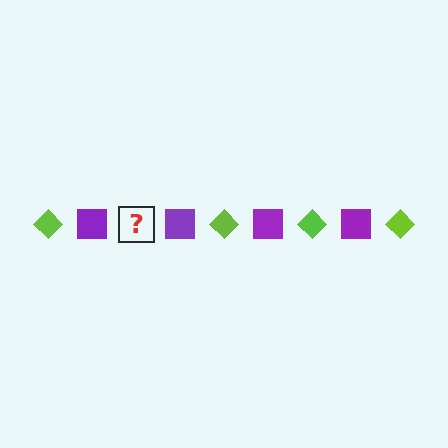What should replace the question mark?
The question mark should be replaced with a lime diamond.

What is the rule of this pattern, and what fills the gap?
The rule is that the pattern alternates between lime diamond and purple square. The gap should be filled with a lime diamond.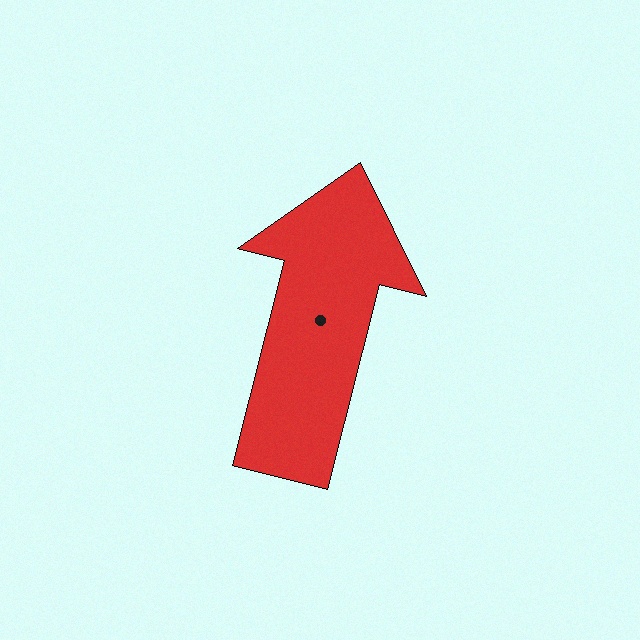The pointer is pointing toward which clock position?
Roughly 12 o'clock.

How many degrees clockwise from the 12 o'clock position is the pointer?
Approximately 14 degrees.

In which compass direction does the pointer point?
North.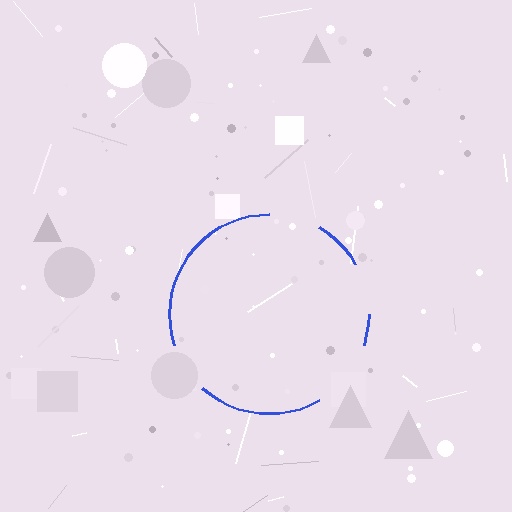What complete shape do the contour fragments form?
The contour fragments form a circle.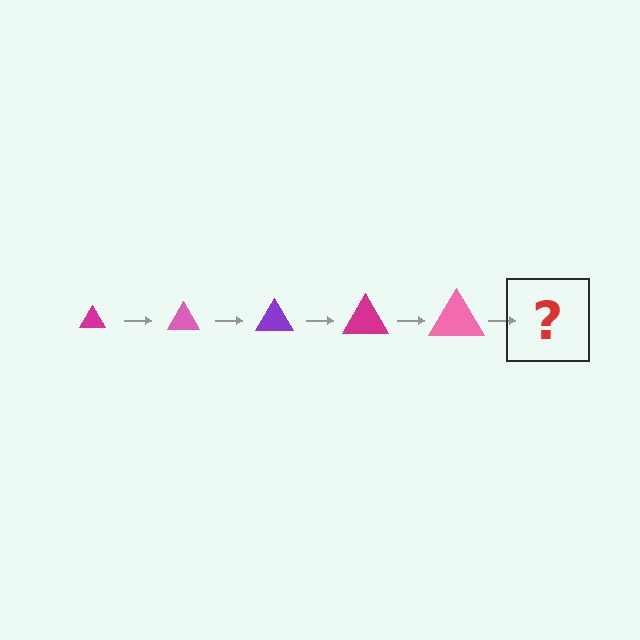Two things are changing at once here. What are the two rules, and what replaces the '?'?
The two rules are that the triangle grows larger each step and the color cycles through magenta, pink, and purple. The '?' should be a purple triangle, larger than the previous one.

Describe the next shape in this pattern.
It should be a purple triangle, larger than the previous one.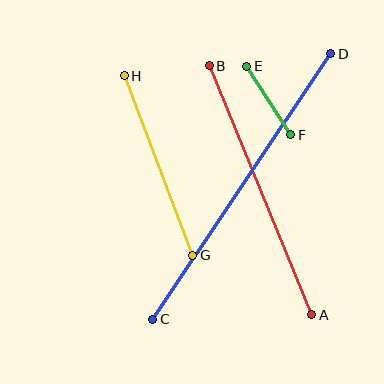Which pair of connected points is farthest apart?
Points C and D are farthest apart.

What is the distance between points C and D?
The distance is approximately 320 pixels.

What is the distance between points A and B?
The distance is approximately 269 pixels.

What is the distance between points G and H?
The distance is approximately 192 pixels.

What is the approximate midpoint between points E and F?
The midpoint is at approximately (269, 101) pixels.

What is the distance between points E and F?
The distance is approximately 81 pixels.